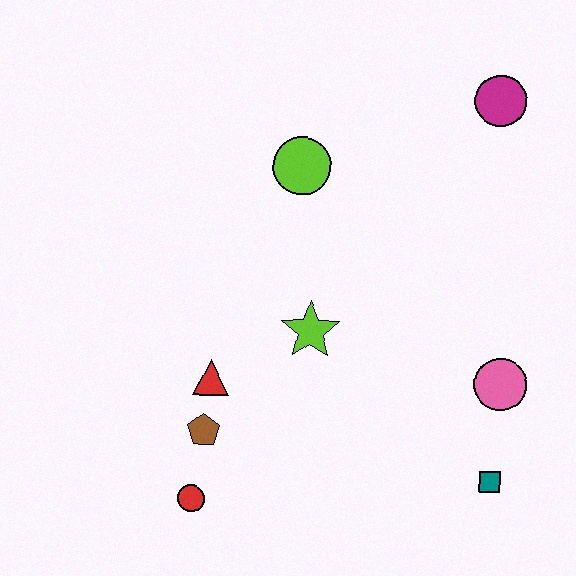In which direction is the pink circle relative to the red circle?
The pink circle is to the right of the red circle.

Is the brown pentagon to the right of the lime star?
No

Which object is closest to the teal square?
The pink circle is closest to the teal square.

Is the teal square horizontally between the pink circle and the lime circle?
Yes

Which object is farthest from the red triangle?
The magenta circle is farthest from the red triangle.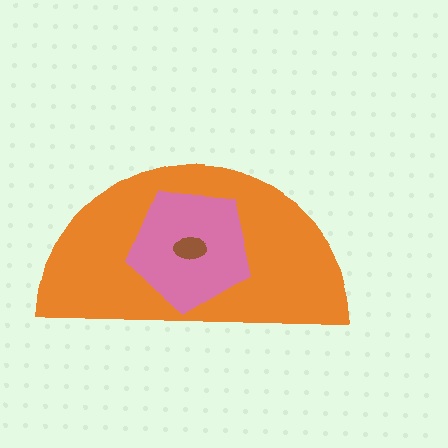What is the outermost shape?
The orange semicircle.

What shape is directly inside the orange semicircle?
The pink pentagon.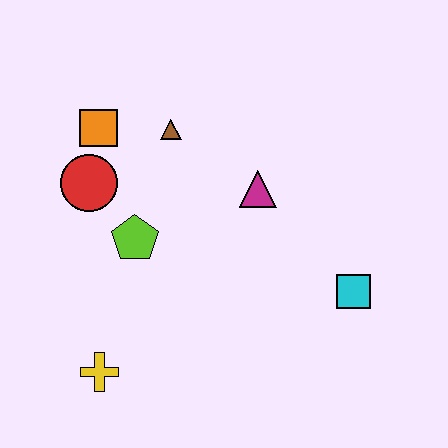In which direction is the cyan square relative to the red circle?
The cyan square is to the right of the red circle.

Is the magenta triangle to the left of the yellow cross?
No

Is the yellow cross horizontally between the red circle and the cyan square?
Yes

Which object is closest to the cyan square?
The magenta triangle is closest to the cyan square.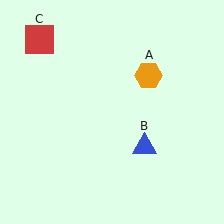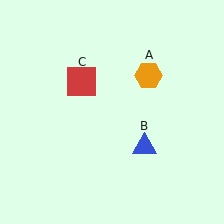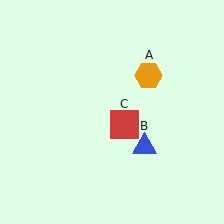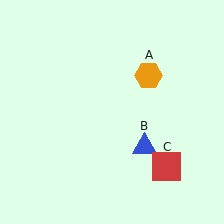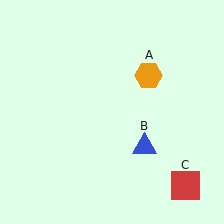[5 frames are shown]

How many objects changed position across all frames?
1 object changed position: red square (object C).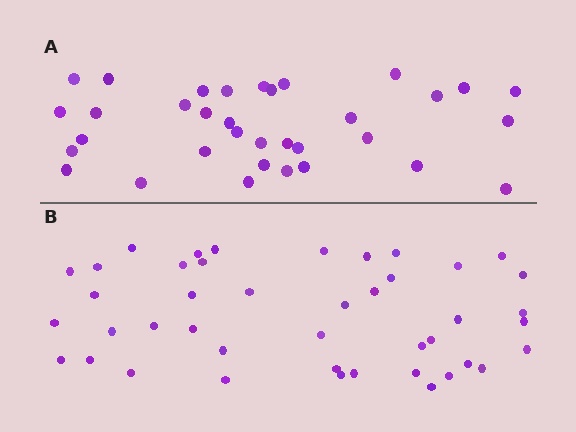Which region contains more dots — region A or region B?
Region B (the bottom region) has more dots.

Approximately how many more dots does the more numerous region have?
Region B has roughly 8 or so more dots than region A.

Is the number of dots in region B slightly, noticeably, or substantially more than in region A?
Region B has noticeably more, but not dramatically so. The ratio is roughly 1.3 to 1.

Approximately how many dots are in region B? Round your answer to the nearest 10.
About 40 dots. (The exact count is 43, which rounds to 40.)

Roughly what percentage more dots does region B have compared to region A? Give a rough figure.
About 25% more.